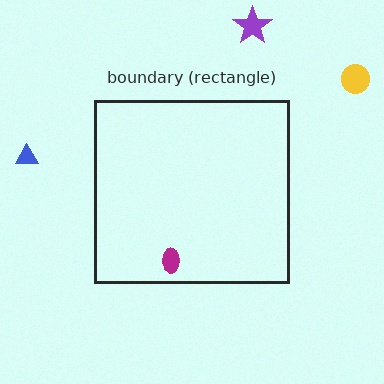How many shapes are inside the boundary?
1 inside, 3 outside.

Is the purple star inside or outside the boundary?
Outside.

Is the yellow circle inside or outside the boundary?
Outside.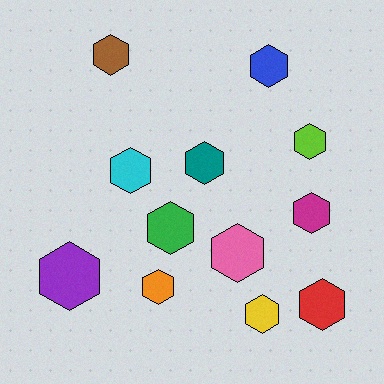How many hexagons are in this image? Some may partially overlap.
There are 12 hexagons.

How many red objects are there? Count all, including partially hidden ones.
There is 1 red object.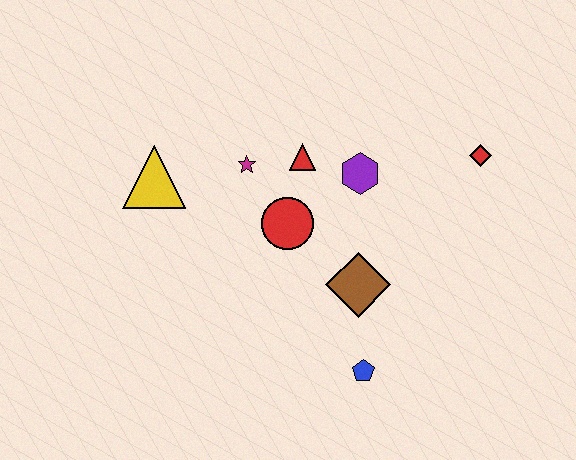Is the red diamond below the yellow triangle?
No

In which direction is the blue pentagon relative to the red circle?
The blue pentagon is below the red circle.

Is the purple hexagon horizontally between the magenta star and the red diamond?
Yes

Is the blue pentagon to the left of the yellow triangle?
No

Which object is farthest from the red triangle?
The blue pentagon is farthest from the red triangle.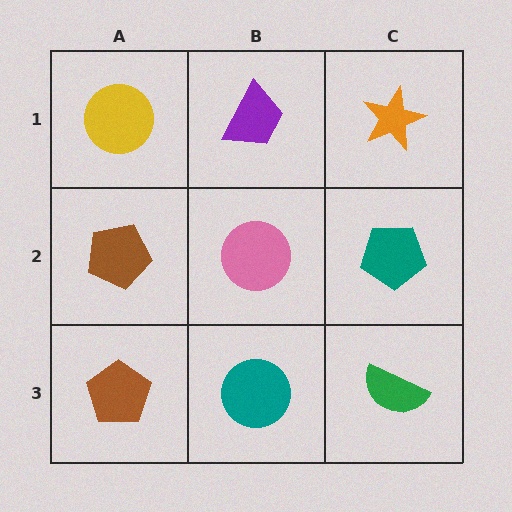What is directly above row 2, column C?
An orange star.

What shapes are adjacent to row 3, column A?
A brown pentagon (row 2, column A), a teal circle (row 3, column B).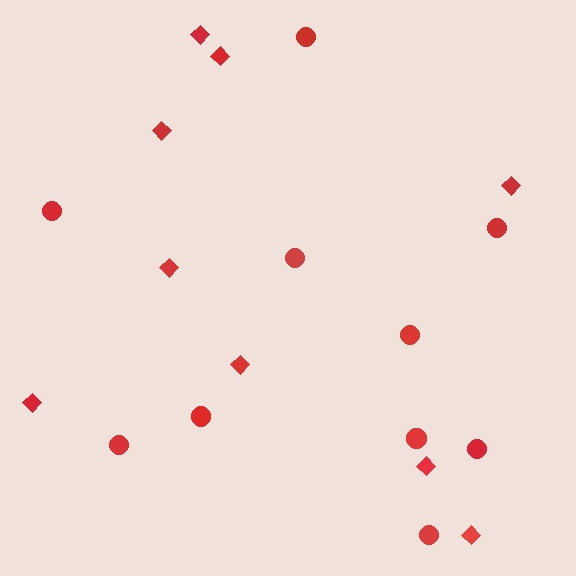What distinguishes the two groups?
There are 2 groups: one group of diamonds (9) and one group of circles (10).